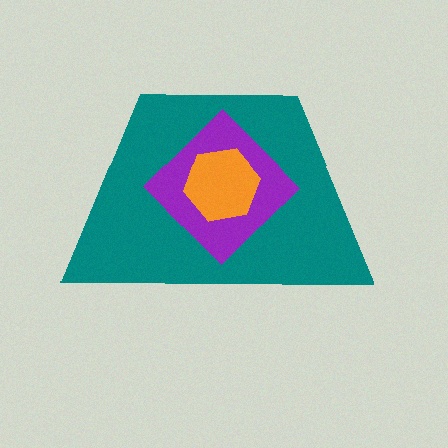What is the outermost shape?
The teal trapezoid.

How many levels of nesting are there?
3.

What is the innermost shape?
The orange hexagon.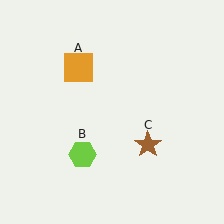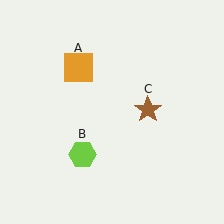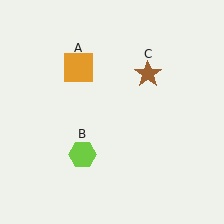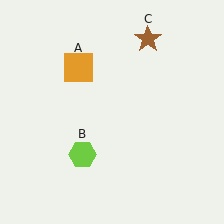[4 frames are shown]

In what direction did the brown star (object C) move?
The brown star (object C) moved up.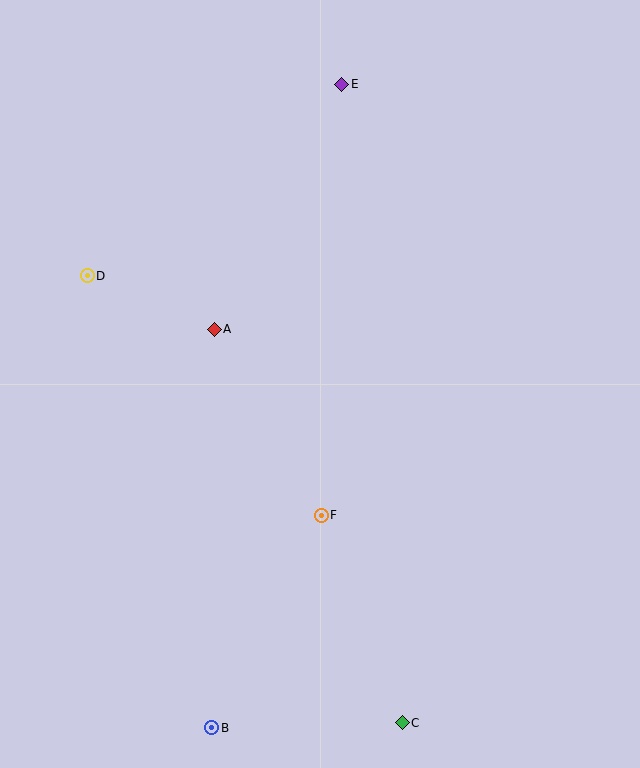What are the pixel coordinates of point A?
Point A is at (214, 329).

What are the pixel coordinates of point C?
Point C is at (402, 723).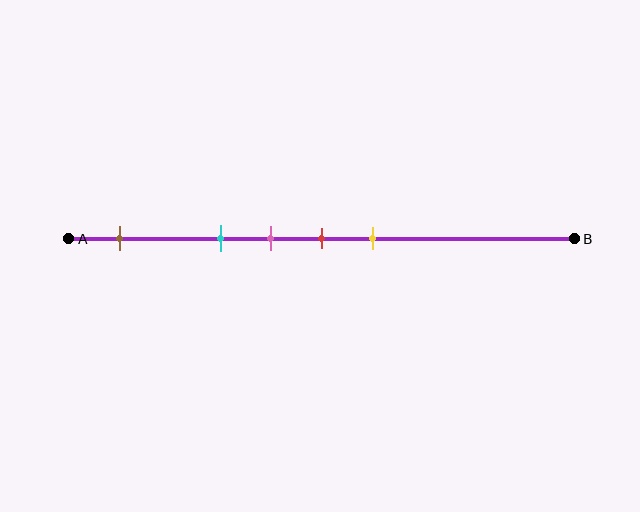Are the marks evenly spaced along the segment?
No, the marks are not evenly spaced.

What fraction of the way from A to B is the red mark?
The red mark is approximately 50% (0.5) of the way from A to B.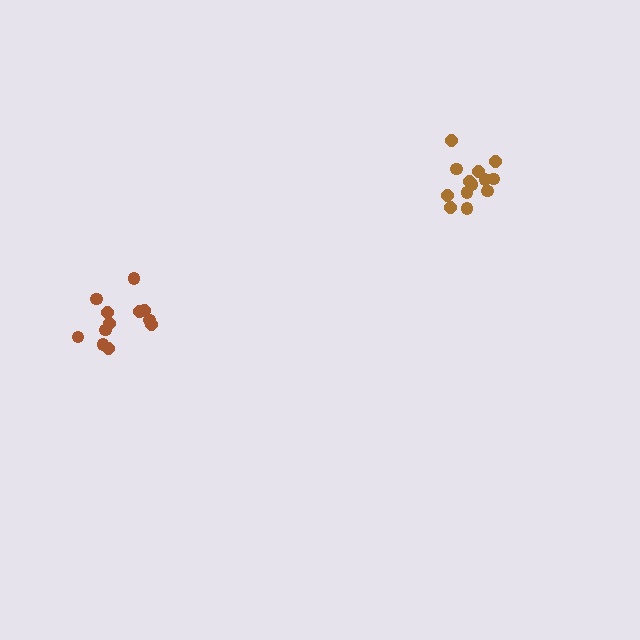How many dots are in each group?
Group 1: 13 dots, Group 2: 12 dots (25 total).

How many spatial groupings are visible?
There are 2 spatial groupings.